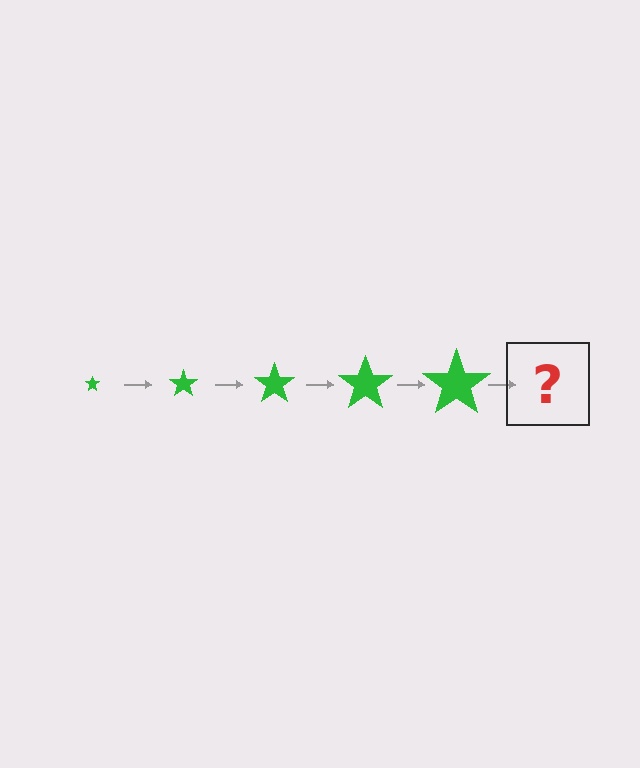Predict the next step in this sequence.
The next step is a green star, larger than the previous one.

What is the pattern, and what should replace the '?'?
The pattern is that the star gets progressively larger each step. The '?' should be a green star, larger than the previous one.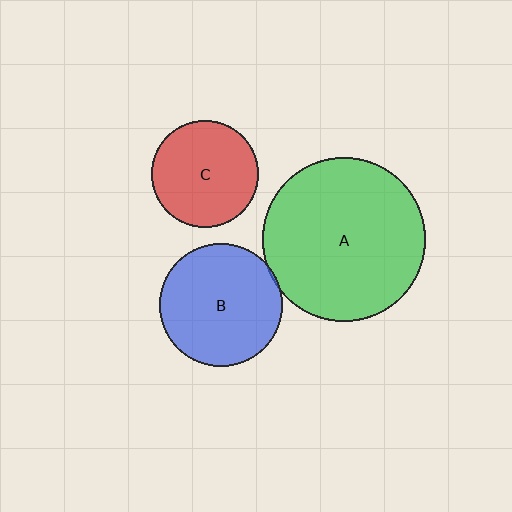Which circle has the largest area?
Circle A (green).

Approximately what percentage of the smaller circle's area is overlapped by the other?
Approximately 5%.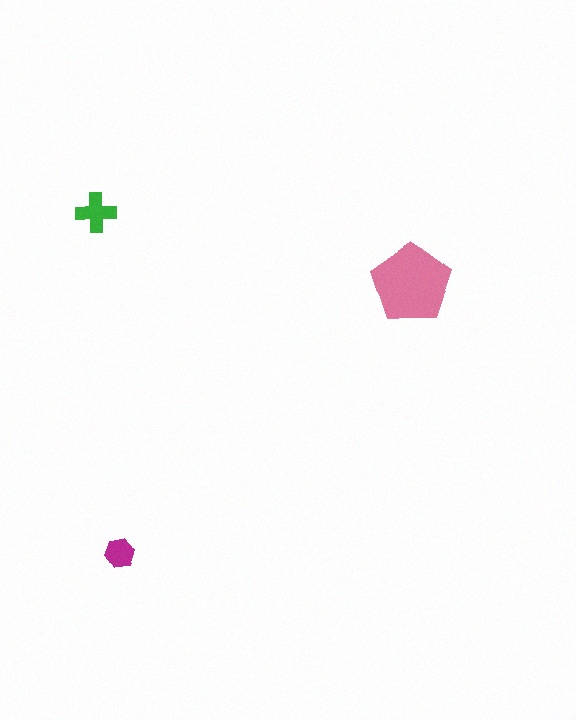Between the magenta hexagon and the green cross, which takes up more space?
The green cross.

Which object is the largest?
The pink pentagon.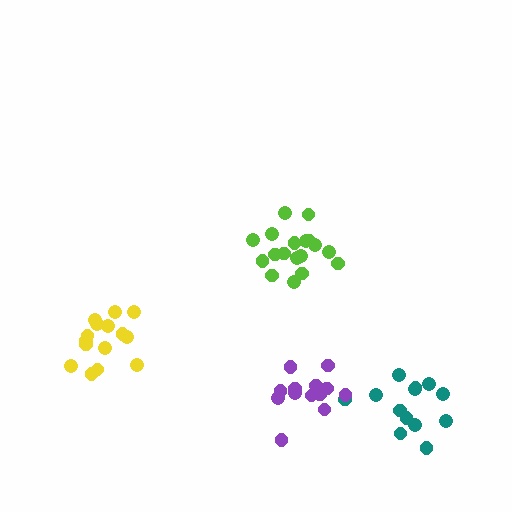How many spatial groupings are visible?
There are 4 spatial groupings.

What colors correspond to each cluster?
The clusters are colored: teal, yellow, purple, lime.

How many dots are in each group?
Group 1: 13 dots, Group 2: 15 dots, Group 3: 13 dots, Group 4: 18 dots (59 total).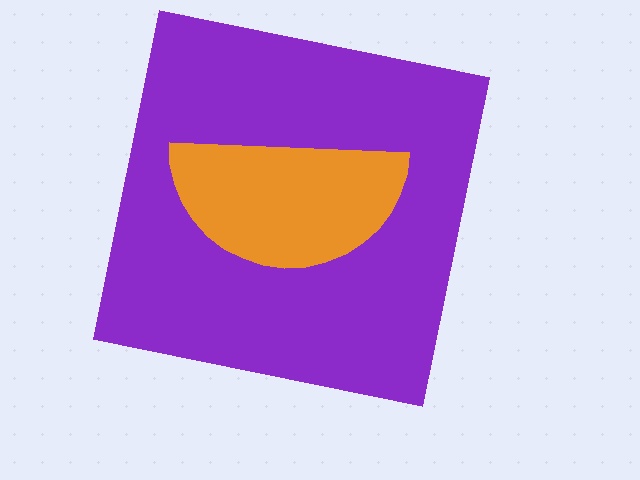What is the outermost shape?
The purple square.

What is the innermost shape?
The orange semicircle.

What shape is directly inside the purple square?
The orange semicircle.